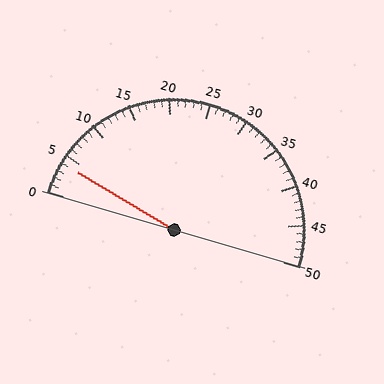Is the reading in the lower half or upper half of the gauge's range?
The reading is in the lower half of the range (0 to 50).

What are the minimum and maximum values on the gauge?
The gauge ranges from 0 to 50.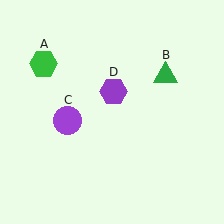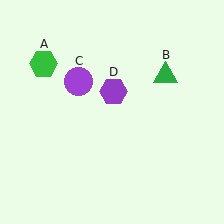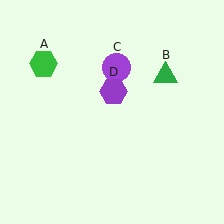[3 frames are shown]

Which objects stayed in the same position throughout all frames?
Green hexagon (object A) and green triangle (object B) and purple hexagon (object D) remained stationary.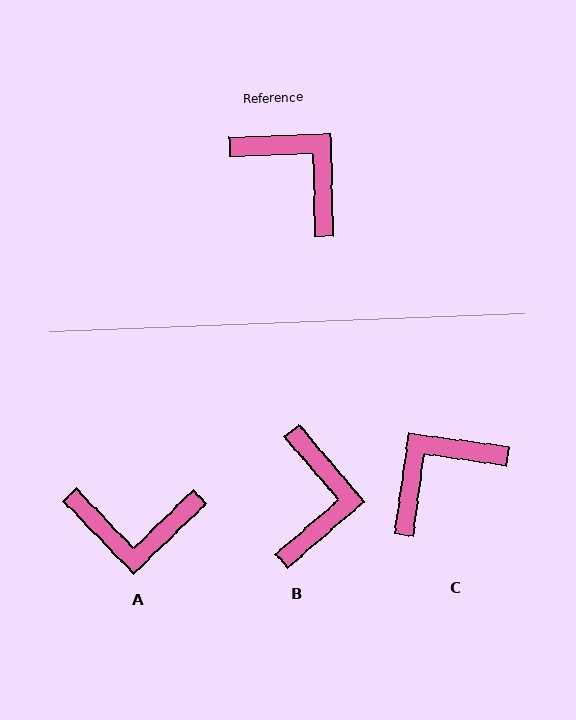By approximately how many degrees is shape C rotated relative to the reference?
Approximately 81 degrees counter-clockwise.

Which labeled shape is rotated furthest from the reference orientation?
A, about 137 degrees away.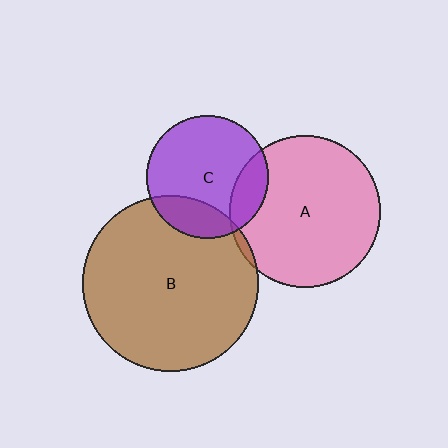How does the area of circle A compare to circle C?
Approximately 1.5 times.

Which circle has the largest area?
Circle B (brown).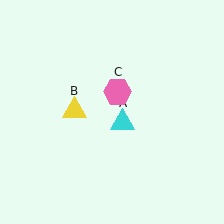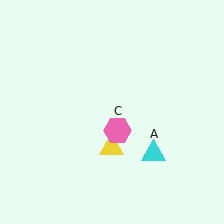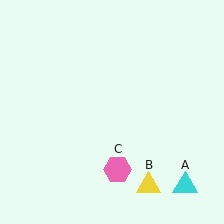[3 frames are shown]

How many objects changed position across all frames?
3 objects changed position: cyan triangle (object A), yellow triangle (object B), pink hexagon (object C).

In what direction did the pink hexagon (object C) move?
The pink hexagon (object C) moved down.